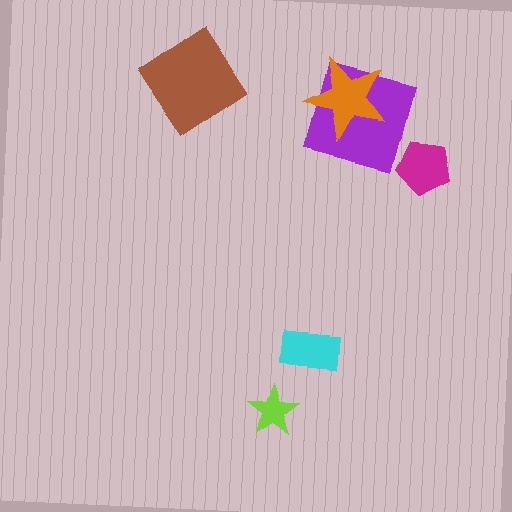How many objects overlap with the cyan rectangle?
0 objects overlap with the cyan rectangle.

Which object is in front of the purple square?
The orange star is in front of the purple square.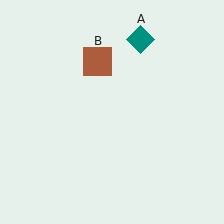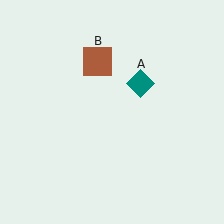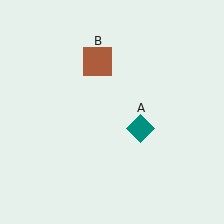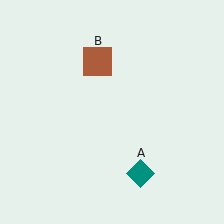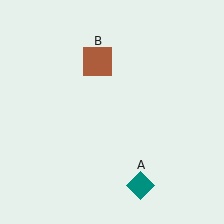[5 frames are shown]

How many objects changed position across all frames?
1 object changed position: teal diamond (object A).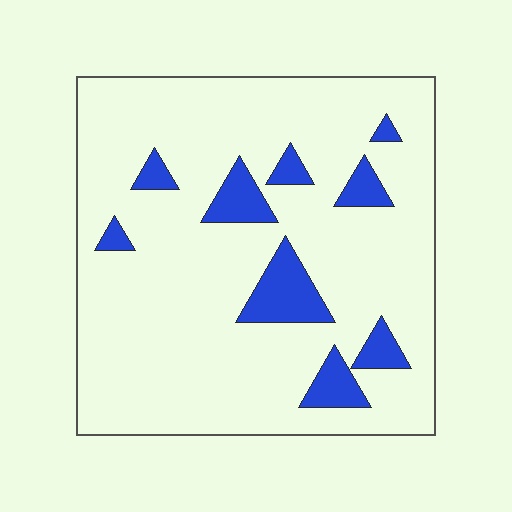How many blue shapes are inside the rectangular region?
9.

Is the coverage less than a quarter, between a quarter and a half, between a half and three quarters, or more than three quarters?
Less than a quarter.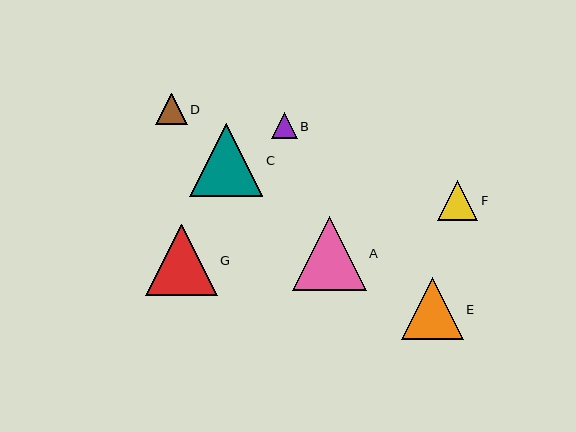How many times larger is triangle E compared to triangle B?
Triangle E is approximately 2.4 times the size of triangle B.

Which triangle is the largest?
Triangle A is the largest with a size of approximately 74 pixels.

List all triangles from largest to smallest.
From largest to smallest: A, C, G, E, F, D, B.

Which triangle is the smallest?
Triangle B is the smallest with a size of approximately 26 pixels.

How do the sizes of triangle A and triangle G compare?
Triangle A and triangle G are approximately the same size.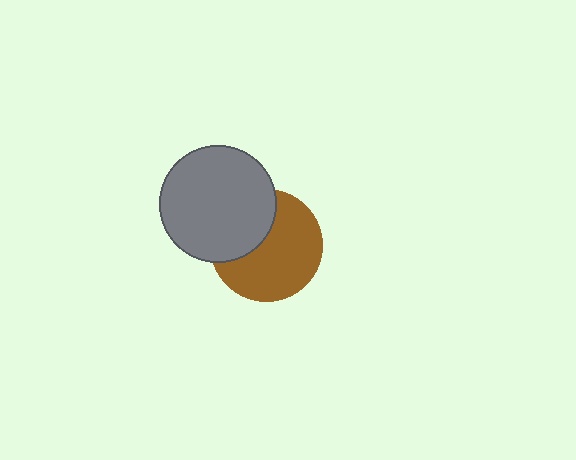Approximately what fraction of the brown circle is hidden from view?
Roughly 35% of the brown circle is hidden behind the gray circle.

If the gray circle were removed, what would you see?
You would see the complete brown circle.